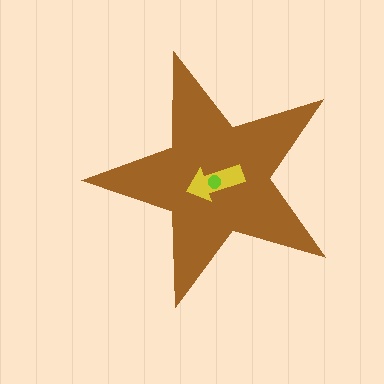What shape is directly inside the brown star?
The yellow arrow.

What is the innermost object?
The lime circle.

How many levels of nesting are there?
3.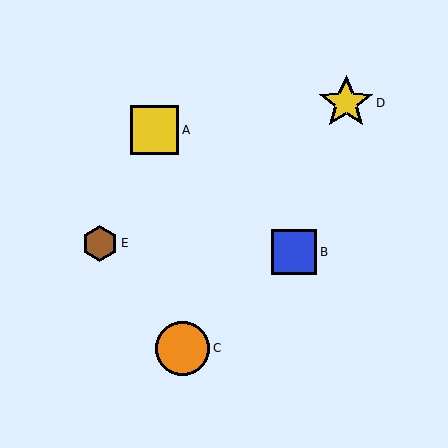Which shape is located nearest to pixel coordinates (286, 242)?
The blue square (labeled B) at (294, 252) is nearest to that location.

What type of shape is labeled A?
Shape A is a yellow square.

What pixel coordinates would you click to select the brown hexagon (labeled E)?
Click at (100, 243) to select the brown hexagon E.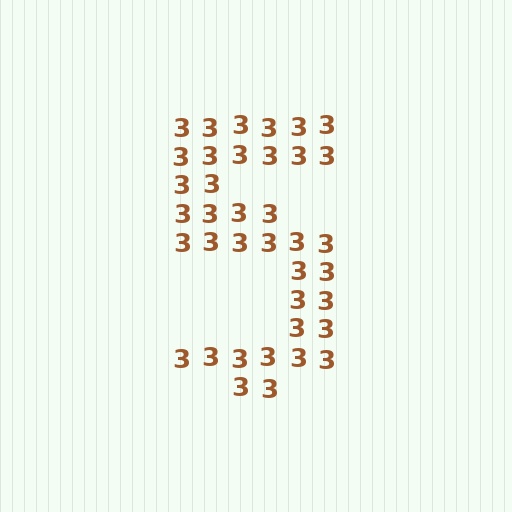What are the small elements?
The small elements are digit 3's.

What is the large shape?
The large shape is the digit 5.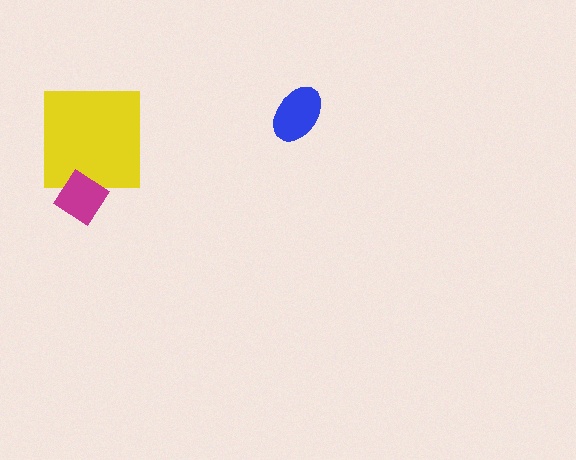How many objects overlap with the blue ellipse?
0 objects overlap with the blue ellipse.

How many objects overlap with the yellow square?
1 object overlaps with the yellow square.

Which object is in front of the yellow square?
The magenta diamond is in front of the yellow square.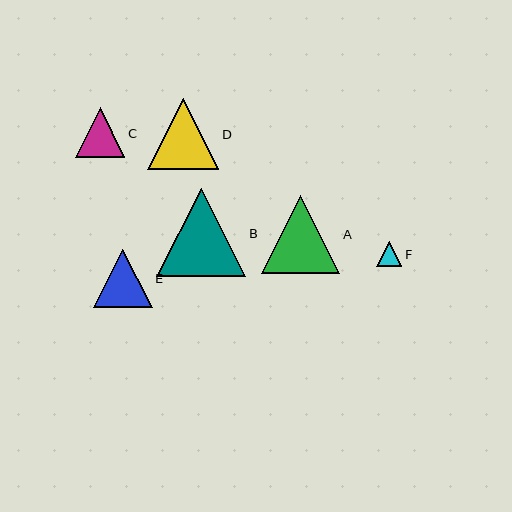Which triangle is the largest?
Triangle B is the largest with a size of approximately 89 pixels.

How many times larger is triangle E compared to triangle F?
Triangle E is approximately 2.3 times the size of triangle F.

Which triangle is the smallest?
Triangle F is the smallest with a size of approximately 25 pixels.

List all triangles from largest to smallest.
From largest to smallest: B, A, D, E, C, F.